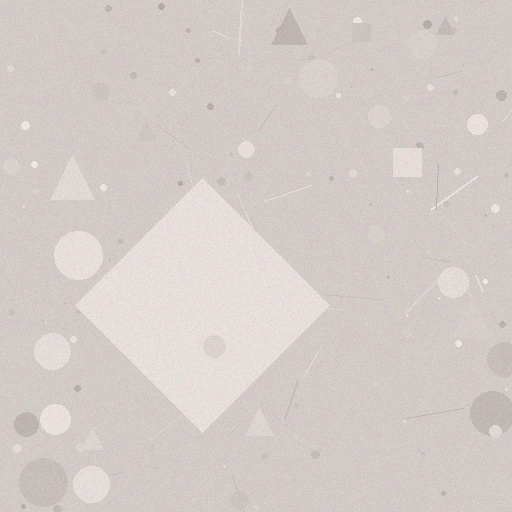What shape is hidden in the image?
A diamond is hidden in the image.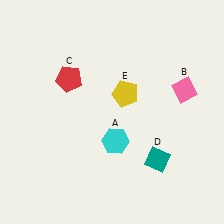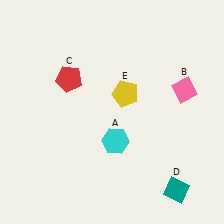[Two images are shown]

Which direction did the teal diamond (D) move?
The teal diamond (D) moved down.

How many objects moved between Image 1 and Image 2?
1 object moved between the two images.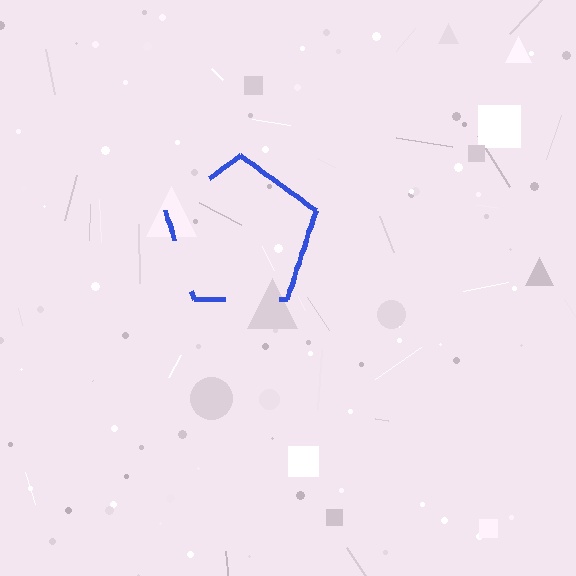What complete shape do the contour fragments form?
The contour fragments form a pentagon.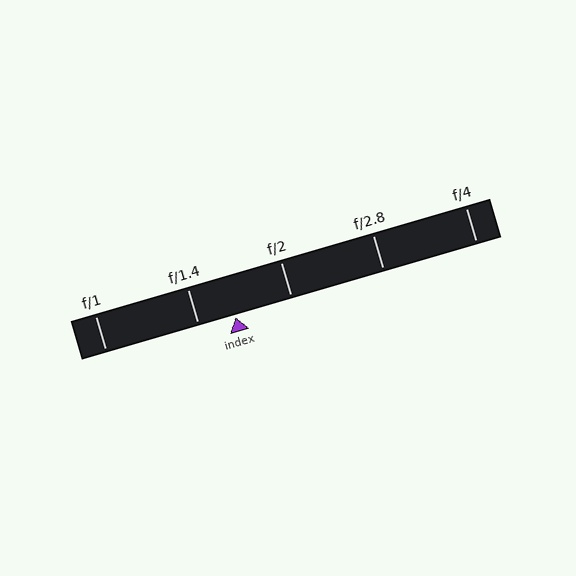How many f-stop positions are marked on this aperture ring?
There are 5 f-stop positions marked.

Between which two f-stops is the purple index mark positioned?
The index mark is between f/1.4 and f/2.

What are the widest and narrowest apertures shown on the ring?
The widest aperture shown is f/1 and the narrowest is f/4.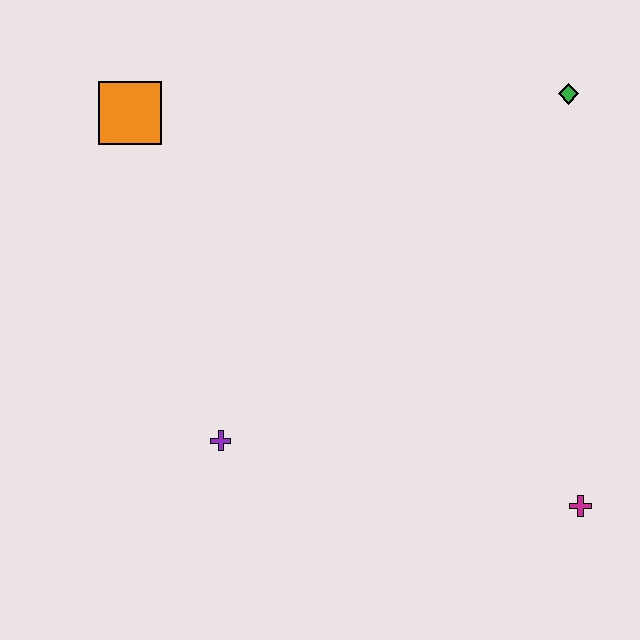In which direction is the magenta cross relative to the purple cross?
The magenta cross is to the right of the purple cross.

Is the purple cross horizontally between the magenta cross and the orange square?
Yes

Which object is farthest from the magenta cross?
The orange square is farthest from the magenta cross.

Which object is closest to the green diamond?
The magenta cross is closest to the green diamond.